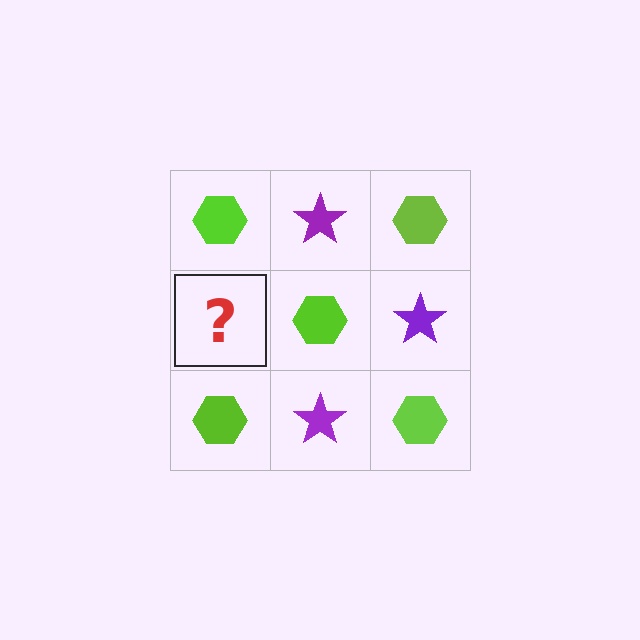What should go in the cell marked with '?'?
The missing cell should contain a purple star.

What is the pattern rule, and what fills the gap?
The rule is that it alternates lime hexagon and purple star in a checkerboard pattern. The gap should be filled with a purple star.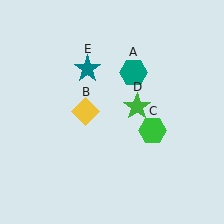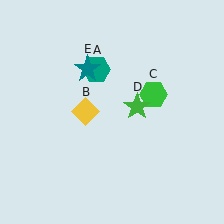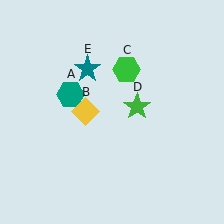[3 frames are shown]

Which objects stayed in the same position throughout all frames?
Yellow diamond (object B) and green star (object D) and teal star (object E) remained stationary.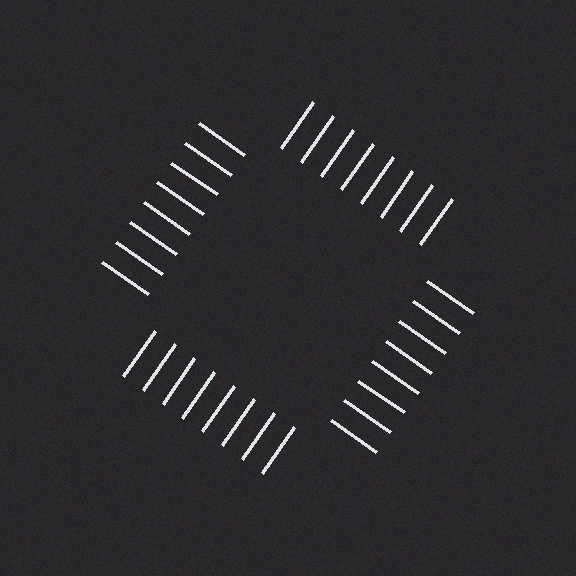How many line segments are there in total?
32 — 8 along each of the 4 edges.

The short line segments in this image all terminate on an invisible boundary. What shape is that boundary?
An illusory square — the line segments terminate on its edges but no continuous stroke is drawn.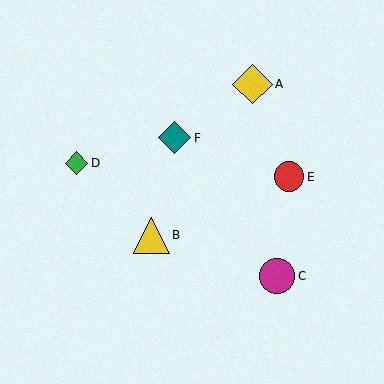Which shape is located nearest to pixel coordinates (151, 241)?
The yellow triangle (labeled B) at (151, 235) is nearest to that location.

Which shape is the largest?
The yellow diamond (labeled A) is the largest.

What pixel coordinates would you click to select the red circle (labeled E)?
Click at (289, 176) to select the red circle E.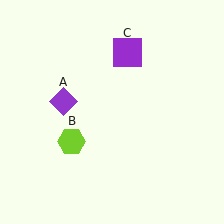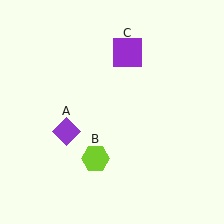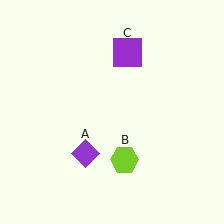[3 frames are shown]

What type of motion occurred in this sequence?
The purple diamond (object A), lime hexagon (object B) rotated counterclockwise around the center of the scene.